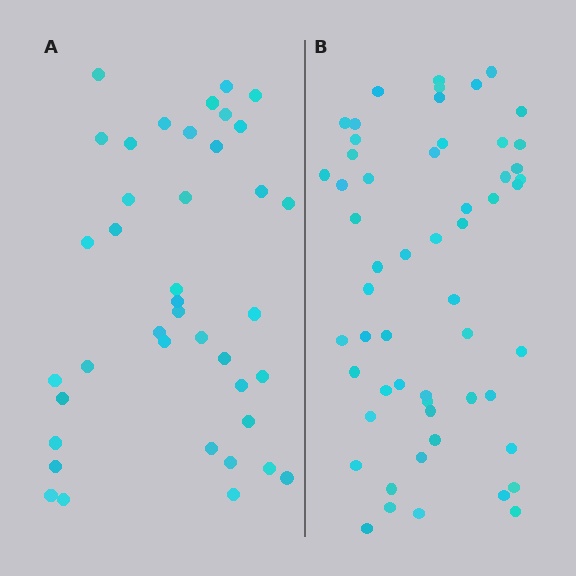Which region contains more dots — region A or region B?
Region B (the right region) has more dots.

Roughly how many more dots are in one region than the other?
Region B has approximately 15 more dots than region A.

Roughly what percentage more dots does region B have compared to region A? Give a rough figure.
About 40% more.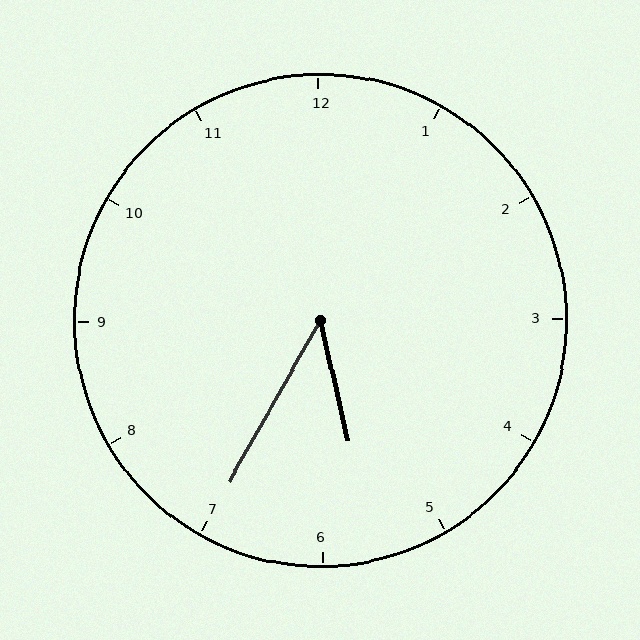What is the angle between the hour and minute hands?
Approximately 42 degrees.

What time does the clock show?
5:35.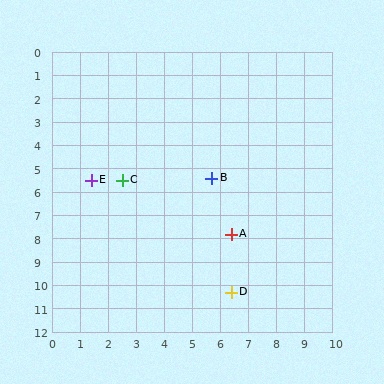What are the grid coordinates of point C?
Point C is at approximately (2.5, 5.5).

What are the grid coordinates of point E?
Point E is at approximately (1.4, 5.5).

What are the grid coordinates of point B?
Point B is at approximately (5.7, 5.4).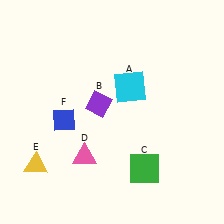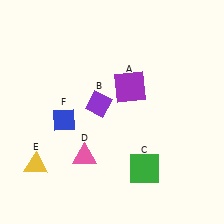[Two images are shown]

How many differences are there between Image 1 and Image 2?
There is 1 difference between the two images.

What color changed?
The square (A) changed from cyan in Image 1 to purple in Image 2.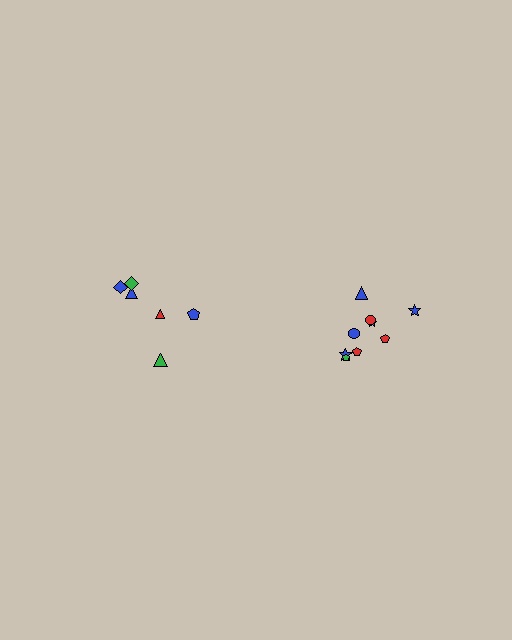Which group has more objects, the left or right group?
The right group.